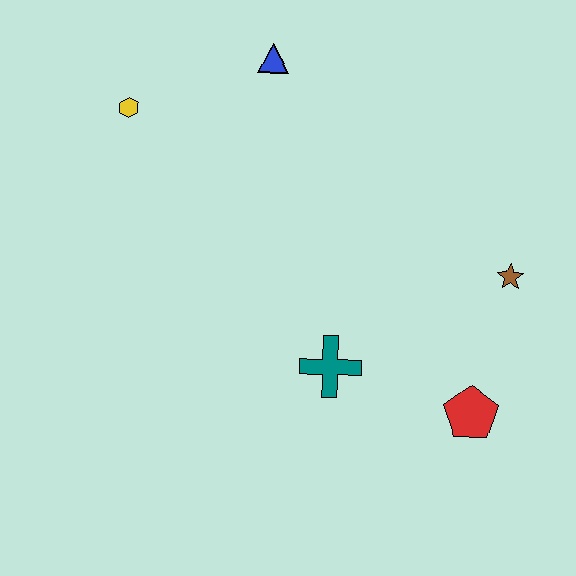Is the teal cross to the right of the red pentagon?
No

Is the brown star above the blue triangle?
No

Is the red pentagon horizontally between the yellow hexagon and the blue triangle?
No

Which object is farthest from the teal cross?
The yellow hexagon is farthest from the teal cross.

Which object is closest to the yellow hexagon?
The blue triangle is closest to the yellow hexagon.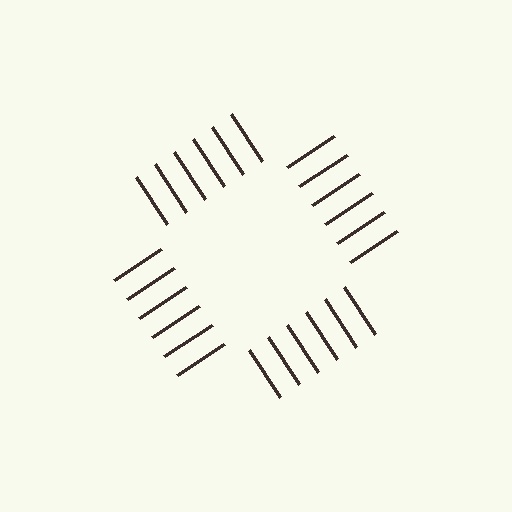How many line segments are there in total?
24 — 6 along each of the 4 edges.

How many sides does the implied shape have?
4 sides — the line-ends trace a square.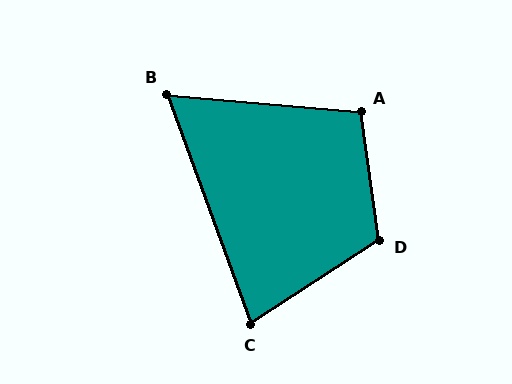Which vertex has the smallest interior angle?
B, at approximately 65 degrees.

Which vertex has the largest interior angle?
D, at approximately 115 degrees.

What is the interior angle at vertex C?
Approximately 77 degrees (acute).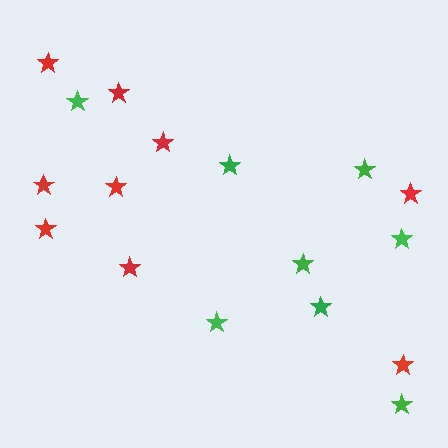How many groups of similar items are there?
There are 2 groups: one group of green stars (8) and one group of red stars (9).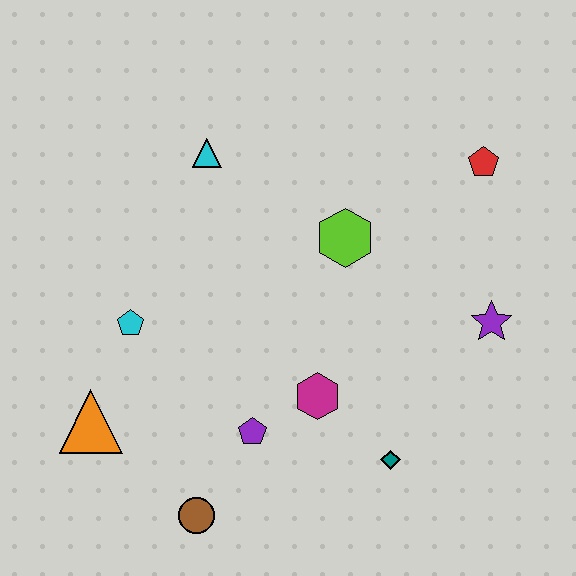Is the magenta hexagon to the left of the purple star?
Yes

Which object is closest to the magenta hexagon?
The purple pentagon is closest to the magenta hexagon.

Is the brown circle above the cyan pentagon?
No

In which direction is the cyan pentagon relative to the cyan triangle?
The cyan pentagon is below the cyan triangle.